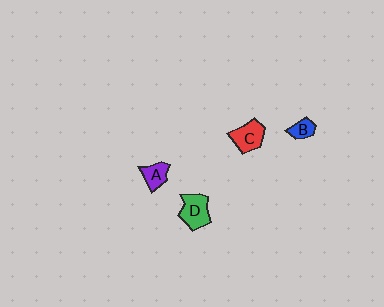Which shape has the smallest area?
Shape B (blue).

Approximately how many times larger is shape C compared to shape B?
Approximately 1.8 times.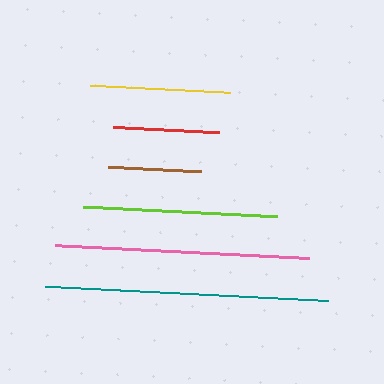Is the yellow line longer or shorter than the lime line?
The lime line is longer than the yellow line.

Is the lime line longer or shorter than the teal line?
The teal line is longer than the lime line.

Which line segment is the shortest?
The brown line is the shortest at approximately 92 pixels.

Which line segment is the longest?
The teal line is the longest at approximately 283 pixels.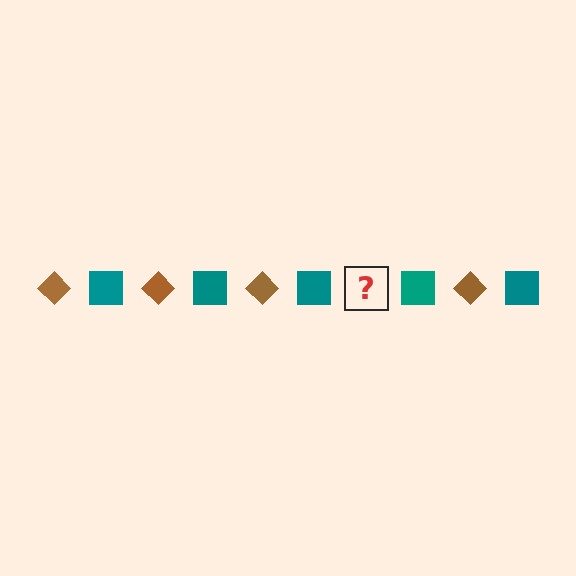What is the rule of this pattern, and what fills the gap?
The rule is that the pattern alternates between brown diamond and teal square. The gap should be filled with a brown diamond.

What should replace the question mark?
The question mark should be replaced with a brown diamond.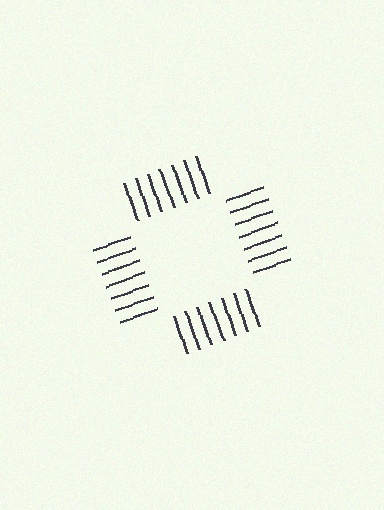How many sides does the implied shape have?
4 sides — the line-ends trace a square.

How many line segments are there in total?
28 — 7 along each of the 4 edges.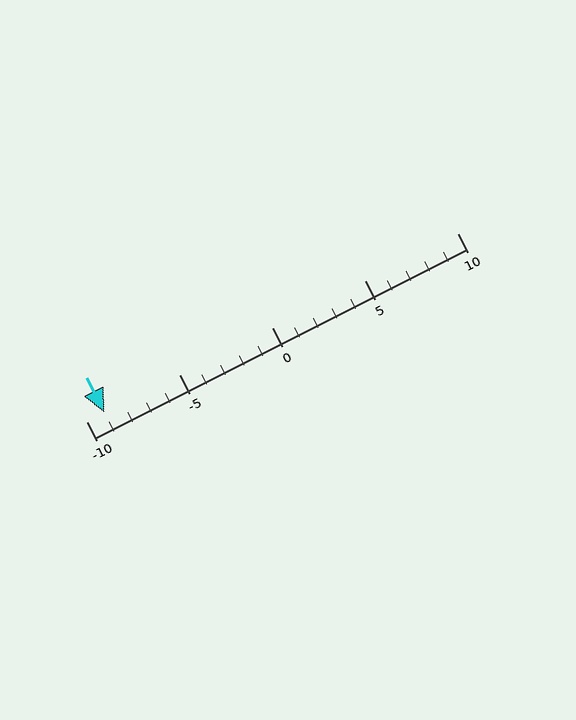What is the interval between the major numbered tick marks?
The major tick marks are spaced 5 units apart.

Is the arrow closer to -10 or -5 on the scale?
The arrow is closer to -10.